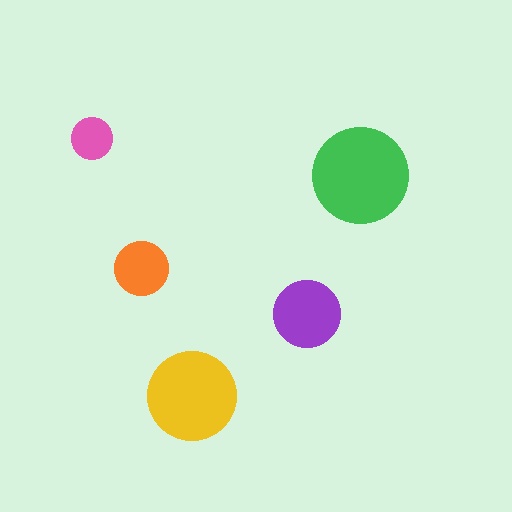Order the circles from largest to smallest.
the green one, the yellow one, the purple one, the orange one, the pink one.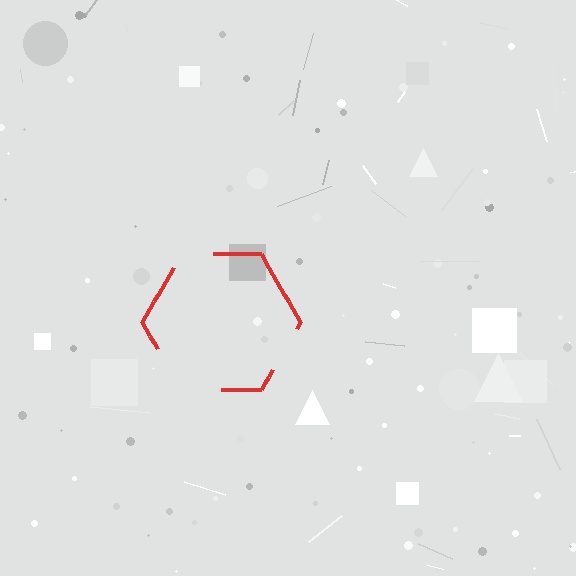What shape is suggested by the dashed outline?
The dashed outline suggests a hexagon.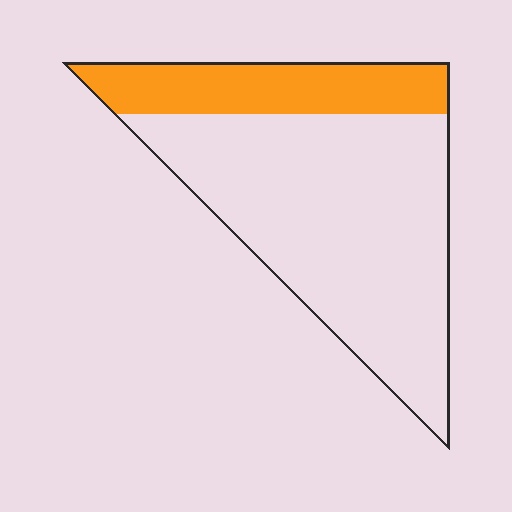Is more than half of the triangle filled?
No.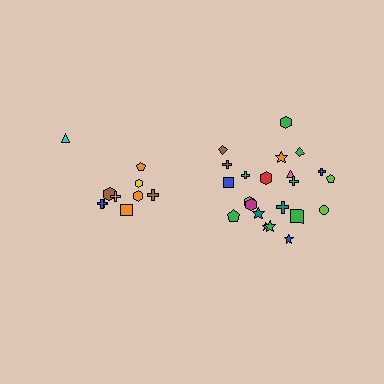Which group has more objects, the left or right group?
The right group.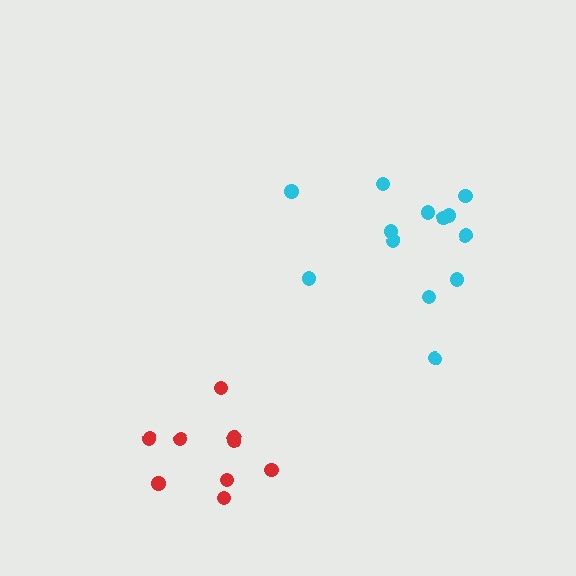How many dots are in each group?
Group 1: 13 dots, Group 2: 9 dots (22 total).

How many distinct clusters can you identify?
There are 2 distinct clusters.